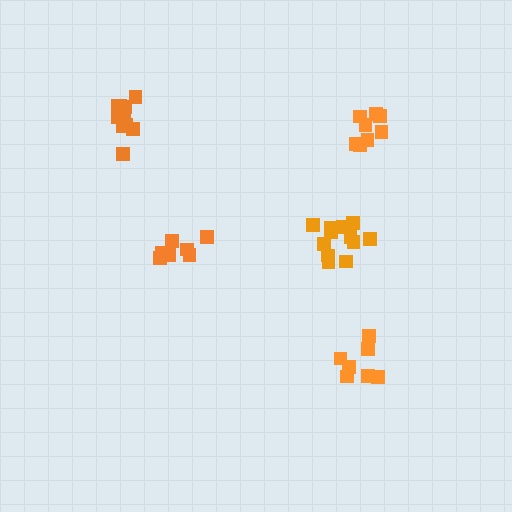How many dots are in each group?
Group 1: 7 dots, Group 2: 10 dots, Group 3: 7 dots, Group 4: 12 dots, Group 5: 8 dots (44 total).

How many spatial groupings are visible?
There are 5 spatial groupings.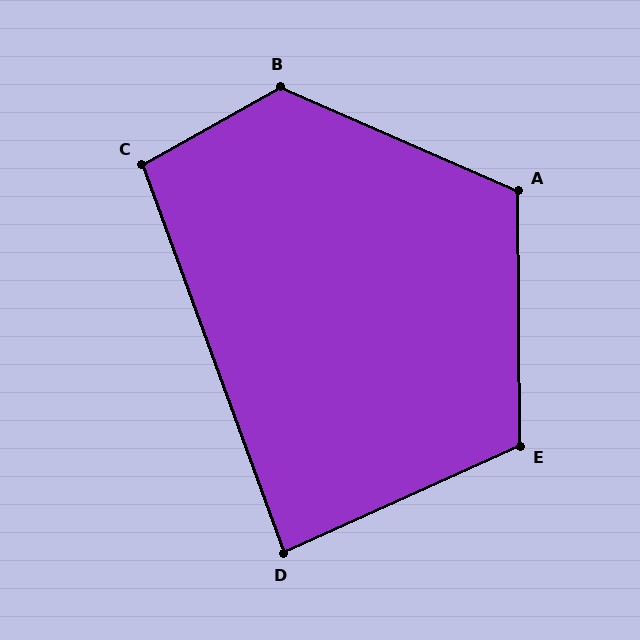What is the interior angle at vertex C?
Approximately 99 degrees (obtuse).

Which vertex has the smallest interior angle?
D, at approximately 86 degrees.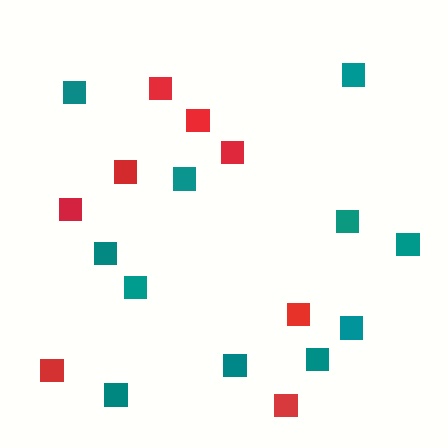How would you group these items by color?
There are 2 groups: one group of red squares (8) and one group of teal squares (11).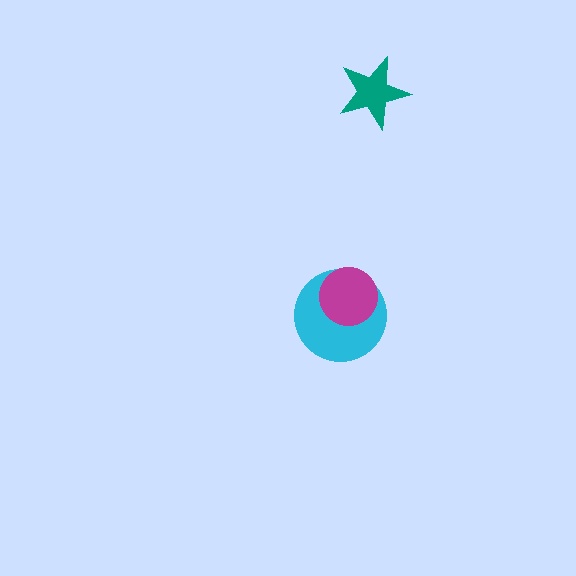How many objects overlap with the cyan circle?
1 object overlaps with the cyan circle.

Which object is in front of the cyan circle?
The magenta circle is in front of the cyan circle.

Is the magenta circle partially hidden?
No, no other shape covers it.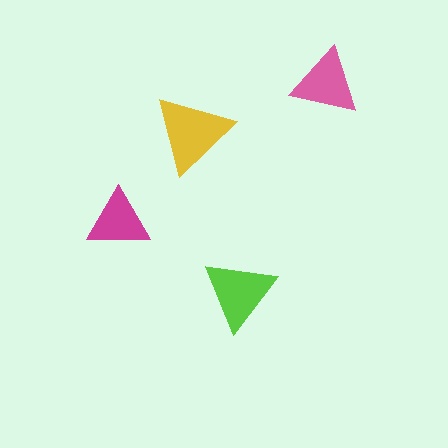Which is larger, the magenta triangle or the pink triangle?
The pink one.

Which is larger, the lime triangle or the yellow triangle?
The yellow one.